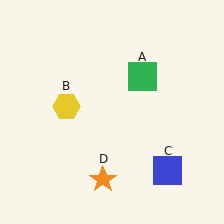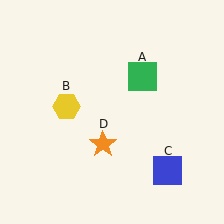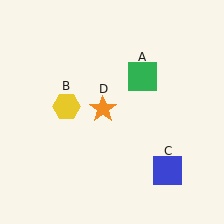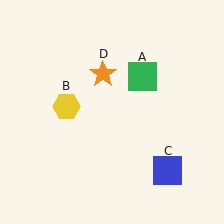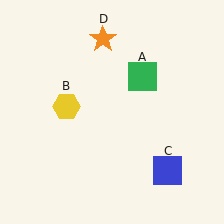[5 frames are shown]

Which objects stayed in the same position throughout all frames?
Green square (object A) and yellow hexagon (object B) and blue square (object C) remained stationary.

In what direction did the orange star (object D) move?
The orange star (object D) moved up.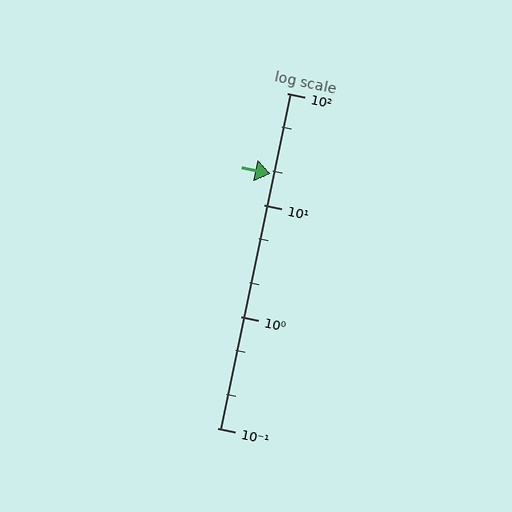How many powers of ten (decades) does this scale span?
The scale spans 3 decades, from 0.1 to 100.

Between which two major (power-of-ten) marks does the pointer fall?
The pointer is between 10 and 100.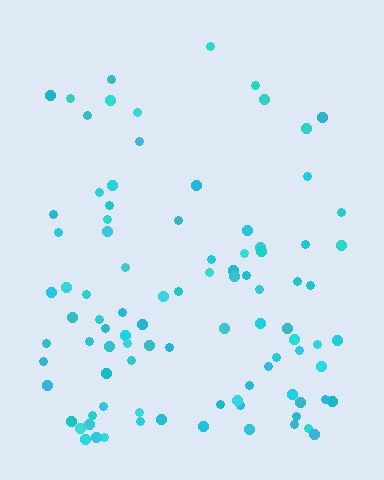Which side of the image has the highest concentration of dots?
The bottom.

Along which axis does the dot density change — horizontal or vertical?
Vertical.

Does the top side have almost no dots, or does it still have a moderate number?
Still a moderate number, just noticeably fewer than the bottom.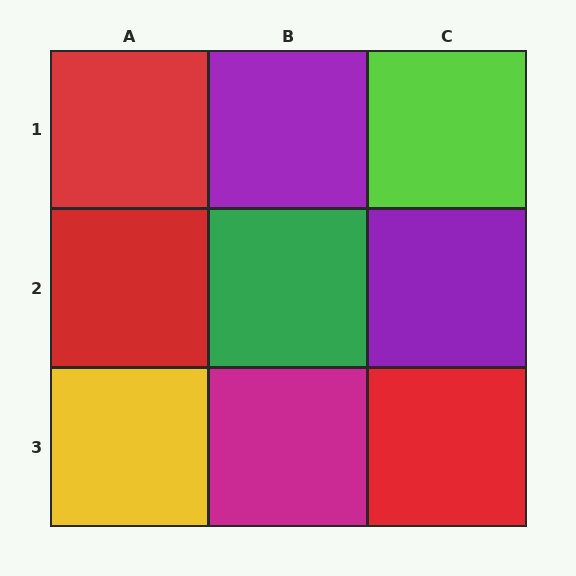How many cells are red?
3 cells are red.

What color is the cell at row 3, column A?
Yellow.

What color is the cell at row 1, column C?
Lime.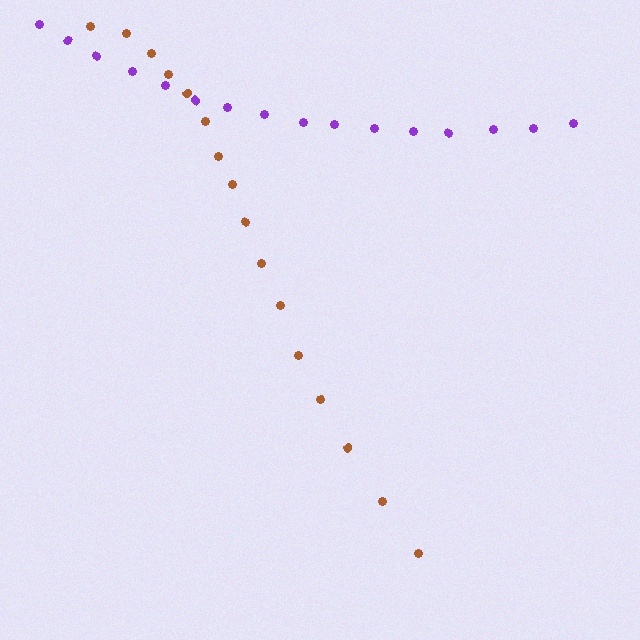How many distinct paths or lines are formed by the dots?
There are 2 distinct paths.